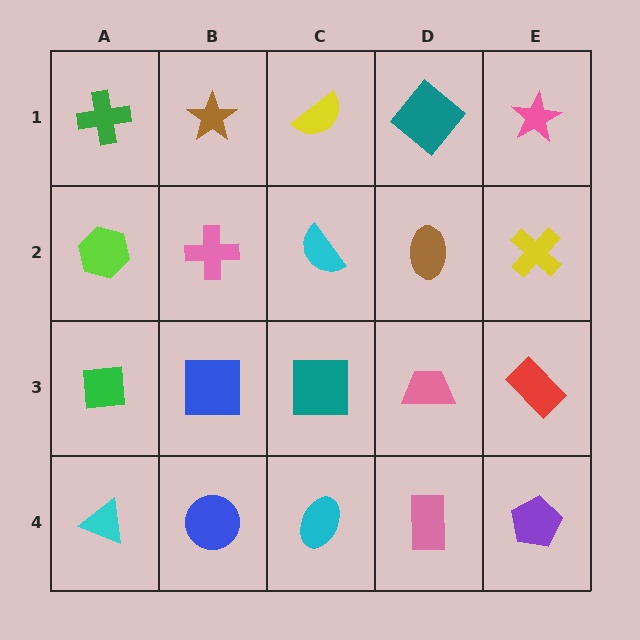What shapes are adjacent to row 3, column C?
A cyan semicircle (row 2, column C), a cyan ellipse (row 4, column C), a blue square (row 3, column B), a pink trapezoid (row 3, column D).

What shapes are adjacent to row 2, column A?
A green cross (row 1, column A), a green square (row 3, column A), a pink cross (row 2, column B).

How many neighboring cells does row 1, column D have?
3.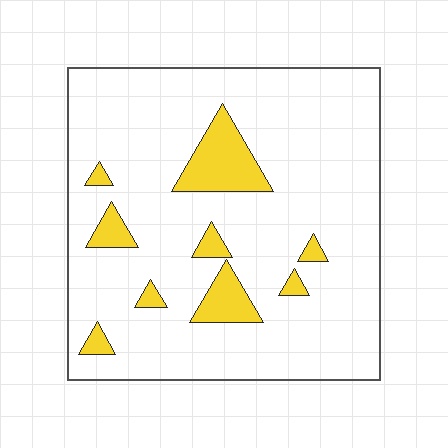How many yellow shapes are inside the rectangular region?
9.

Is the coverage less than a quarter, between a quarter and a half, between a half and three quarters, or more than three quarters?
Less than a quarter.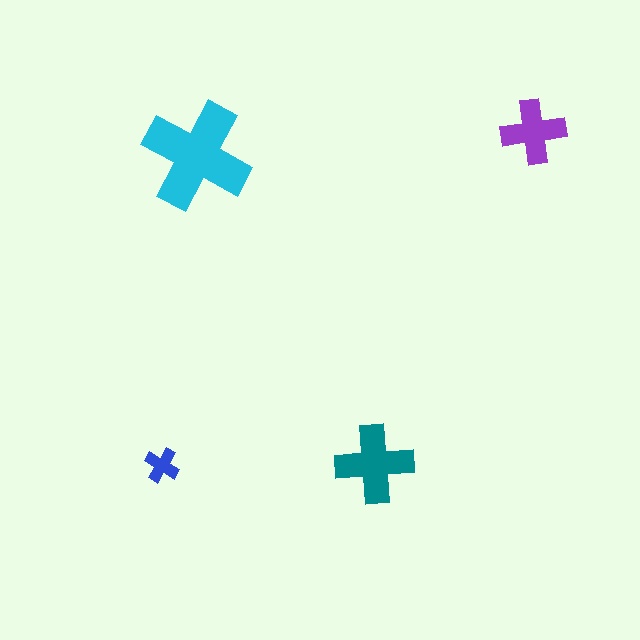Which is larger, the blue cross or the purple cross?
The purple one.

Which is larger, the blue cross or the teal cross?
The teal one.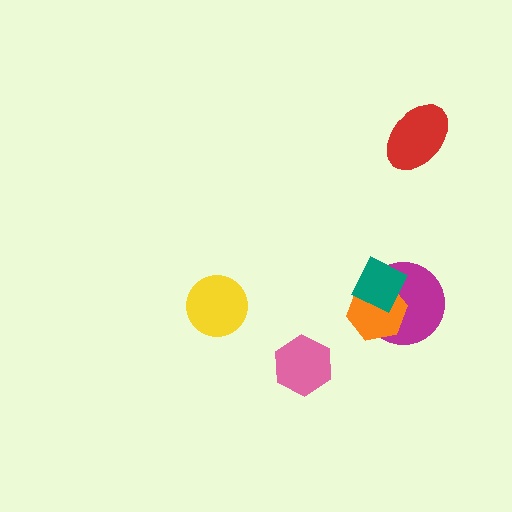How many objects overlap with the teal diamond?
2 objects overlap with the teal diamond.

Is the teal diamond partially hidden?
No, no other shape covers it.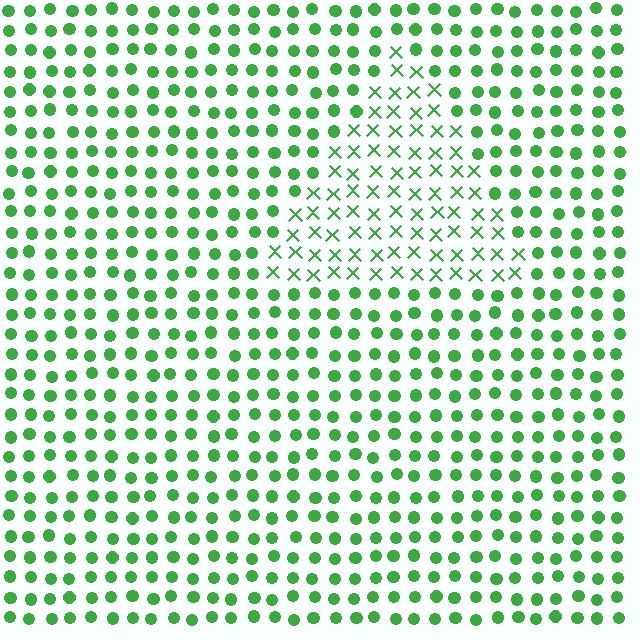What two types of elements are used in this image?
The image uses X marks inside the triangle region and circles outside it.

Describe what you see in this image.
The image is filled with small green elements arranged in a uniform grid. A triangle-shaped region contains X marks, while the surrounding area contains circles. The boundary is defined purely by the change in element shape.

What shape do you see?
I see a triangle.